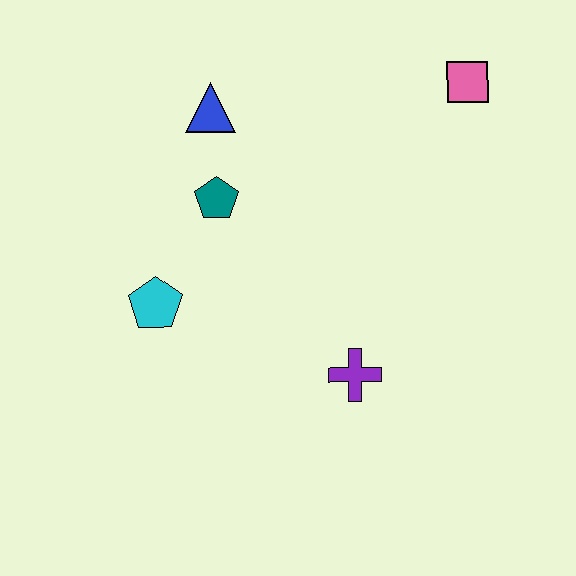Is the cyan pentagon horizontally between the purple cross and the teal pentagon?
No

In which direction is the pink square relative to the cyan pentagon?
The pink square is to the right of the cyan pentagon.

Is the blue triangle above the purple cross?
Yes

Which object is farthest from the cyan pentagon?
The pink square is farthest from the cyan pentagon.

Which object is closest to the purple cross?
The cyan pentagon is closest to the purple cross.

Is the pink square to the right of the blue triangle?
Yes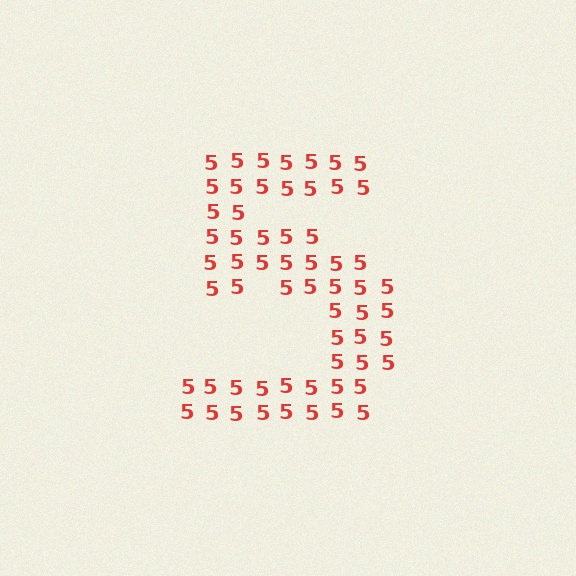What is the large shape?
The large shape is the digit 5.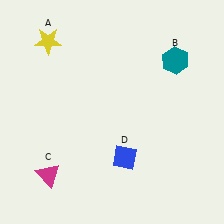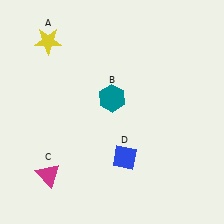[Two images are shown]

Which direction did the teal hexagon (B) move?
The teal hexagon (B) moved left.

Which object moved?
The teal hexagon (B) moved left.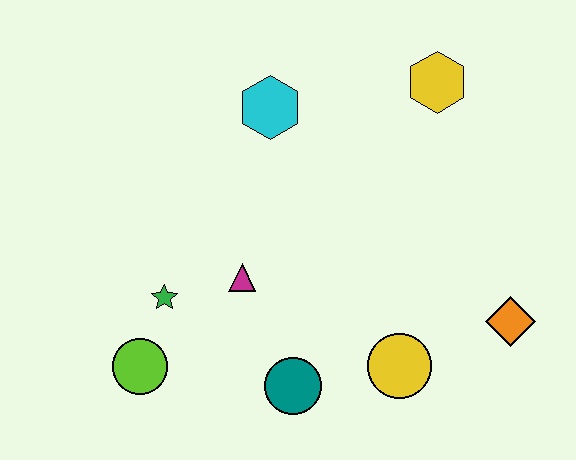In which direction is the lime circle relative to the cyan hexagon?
The lime circle is below the cyan hexagon.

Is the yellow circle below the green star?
Yes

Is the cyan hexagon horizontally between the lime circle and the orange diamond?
Yes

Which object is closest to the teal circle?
The yellow circle is closest to the teal circle.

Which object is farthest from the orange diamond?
The lime circle is farthest from the orange diamond.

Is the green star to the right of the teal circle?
No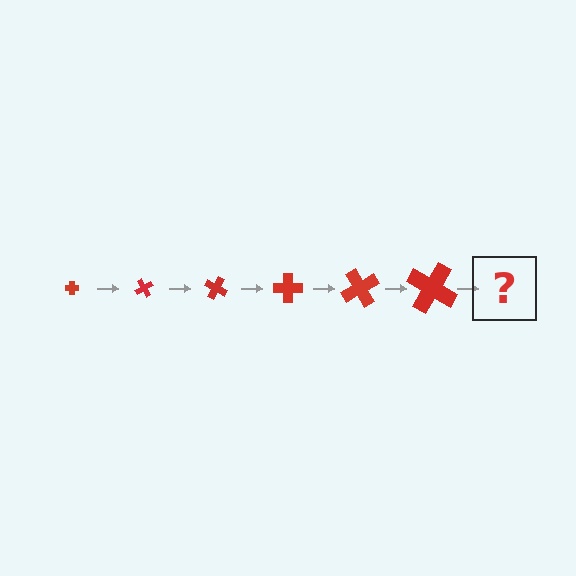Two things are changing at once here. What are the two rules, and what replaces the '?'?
The two rules are that the cross grows larger each step and it rotates 60 degrees each step. The '?' should be a cross, larger than the previous one and rotated 360 degrees from the start.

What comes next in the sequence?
The next element should be a cross, larger than the previous one and rotated 360 degrees from the start.